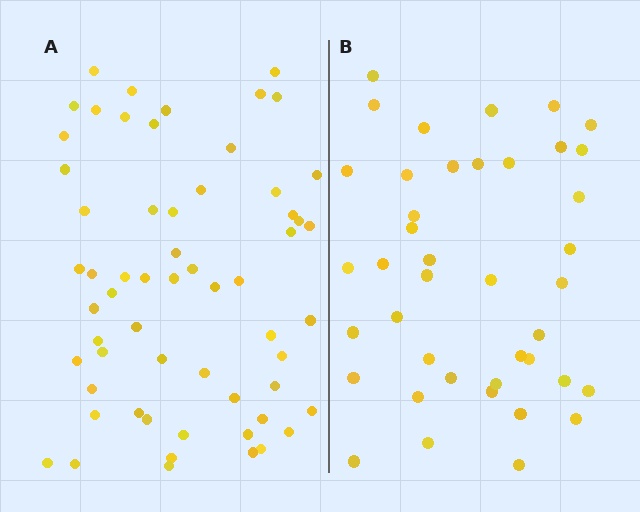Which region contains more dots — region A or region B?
Region A (the left region) has more dots.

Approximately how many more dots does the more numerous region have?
Region A has approximately 20 more dots than region B.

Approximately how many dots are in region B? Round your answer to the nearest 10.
About 40 dots. (The exact count is 41, which rounds to 40.)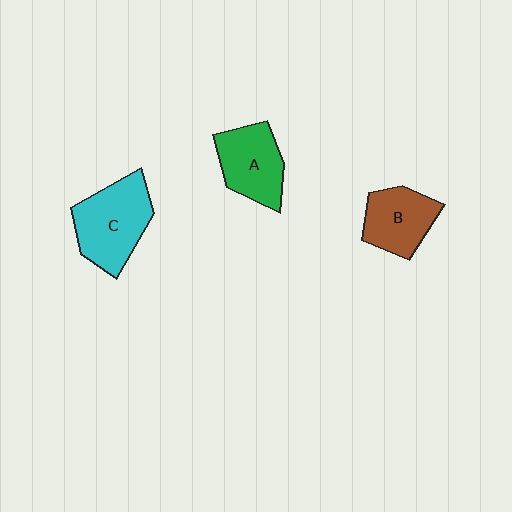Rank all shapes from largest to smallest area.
From largest to smallest: C (cyan), A (green), B (brown).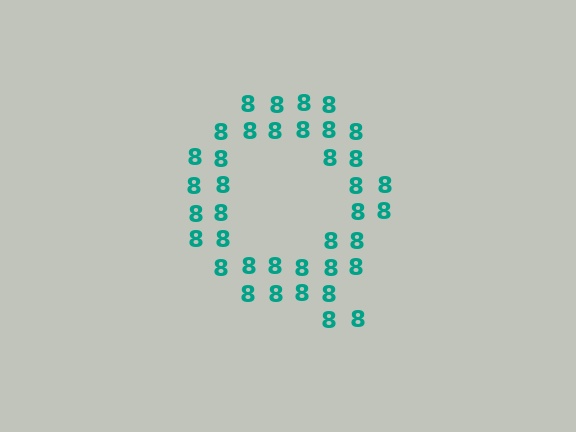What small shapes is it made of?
It is made of small digit 8's.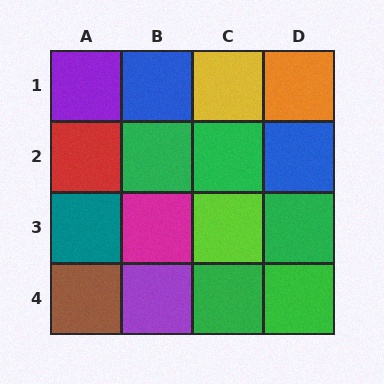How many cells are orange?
1 cell is orange.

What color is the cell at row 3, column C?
Lime.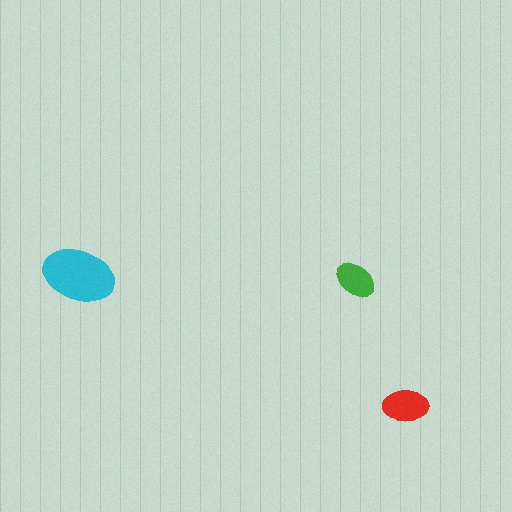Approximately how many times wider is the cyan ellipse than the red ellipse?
About 1.5 times wider.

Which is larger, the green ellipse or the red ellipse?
The red one.